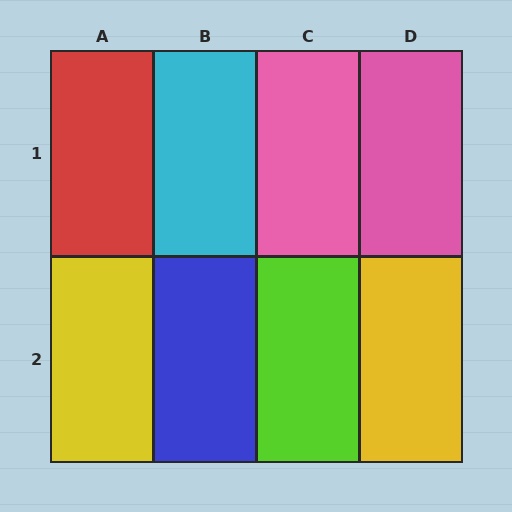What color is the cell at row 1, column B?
Cyan.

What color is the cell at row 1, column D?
Pink.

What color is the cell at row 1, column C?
Pink.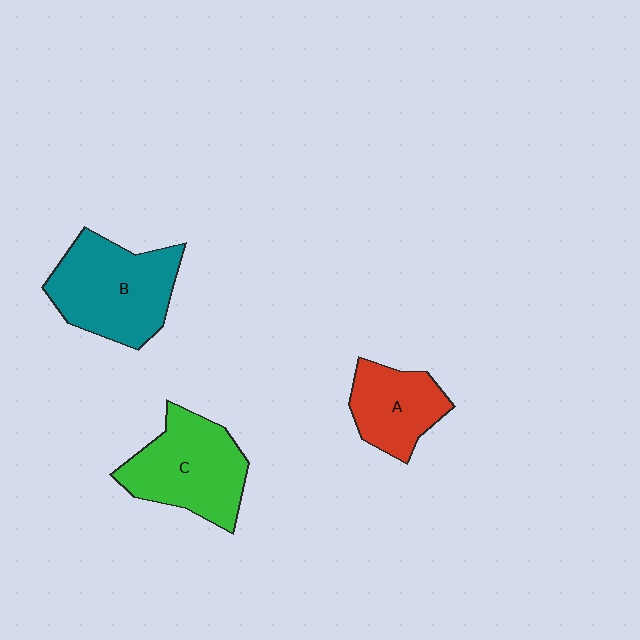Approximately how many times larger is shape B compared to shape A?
Approximately 1.6 times.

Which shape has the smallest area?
Shape A (red).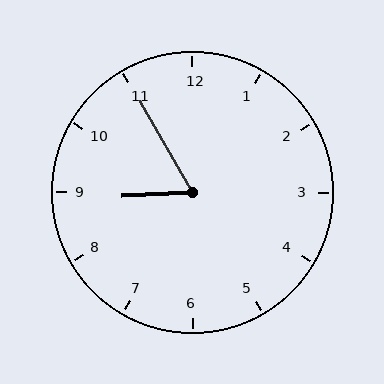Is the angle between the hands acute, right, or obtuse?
It is acute.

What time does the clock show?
8:55.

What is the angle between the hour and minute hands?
Approximately 62 degrees.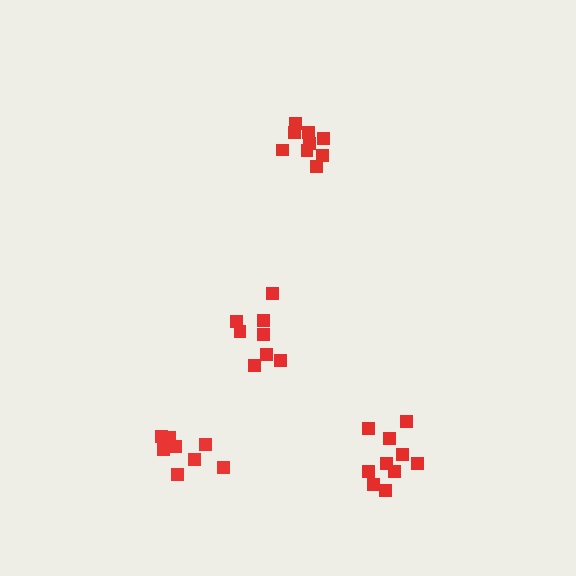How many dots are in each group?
Group 1: 8 dots, Group 2: 9 dots, Group 3: 10 dots, Group 4: 8 dots (35 total).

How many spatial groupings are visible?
There are 4 spatial groupings.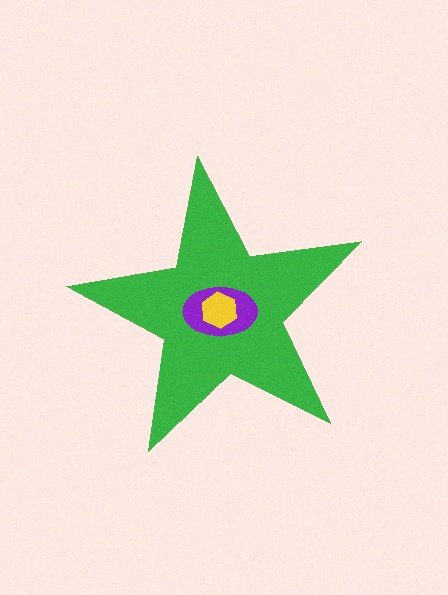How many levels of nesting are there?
3.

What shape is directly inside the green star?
The purple ellipse.